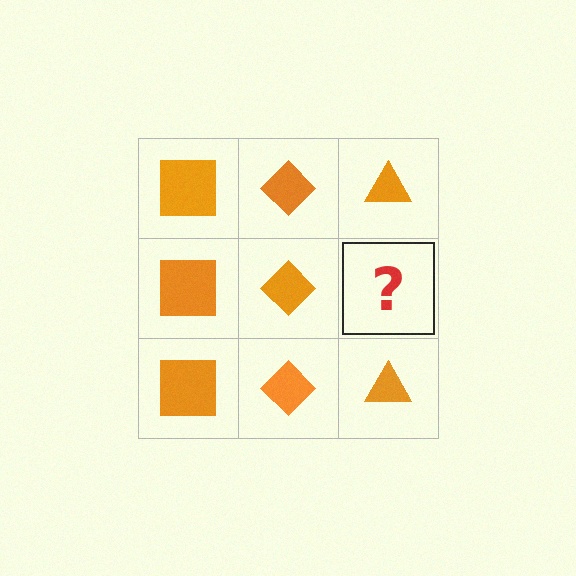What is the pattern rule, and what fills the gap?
The rule is that each column has a consistent shape. The gap should be filled with an orange triangle.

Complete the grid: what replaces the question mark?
The question mark should be replaced with an orange triangle.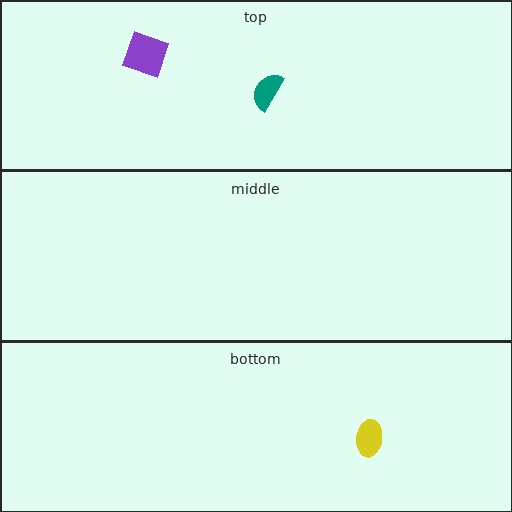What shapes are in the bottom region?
The yellow ellipse.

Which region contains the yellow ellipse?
The bottom region.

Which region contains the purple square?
The top region.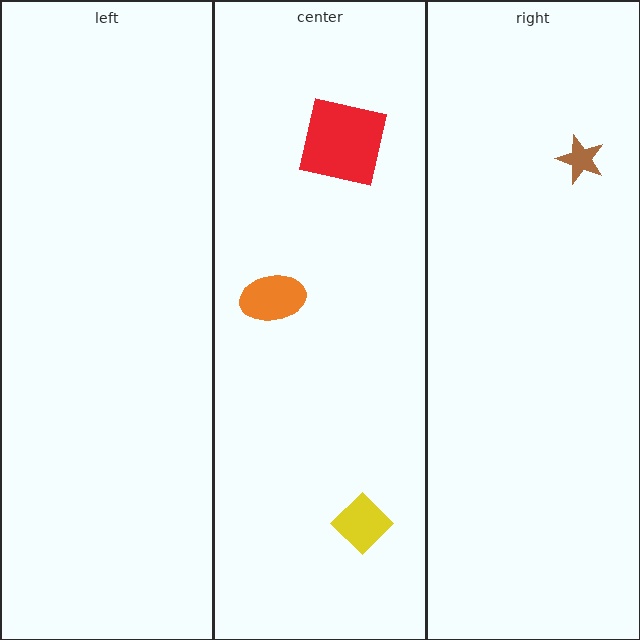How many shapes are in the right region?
1.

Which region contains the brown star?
The right region.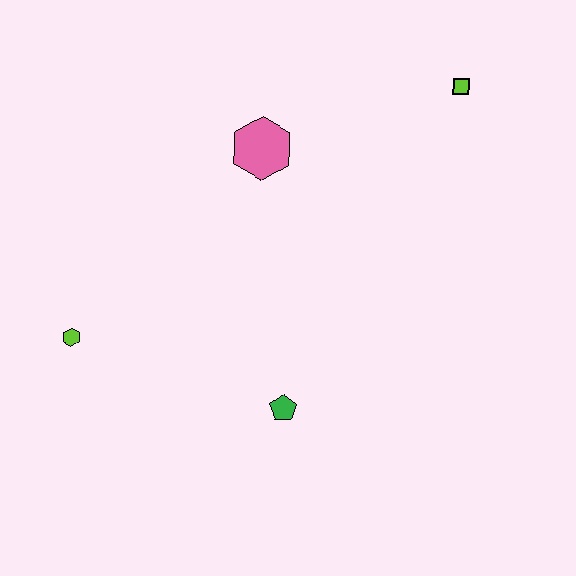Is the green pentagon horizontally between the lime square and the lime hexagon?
Yes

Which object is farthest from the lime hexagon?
The lime square is farthest from the lime hexagon.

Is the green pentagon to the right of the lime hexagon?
Yes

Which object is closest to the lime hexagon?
The green pentagon is closest to the lime hexagon.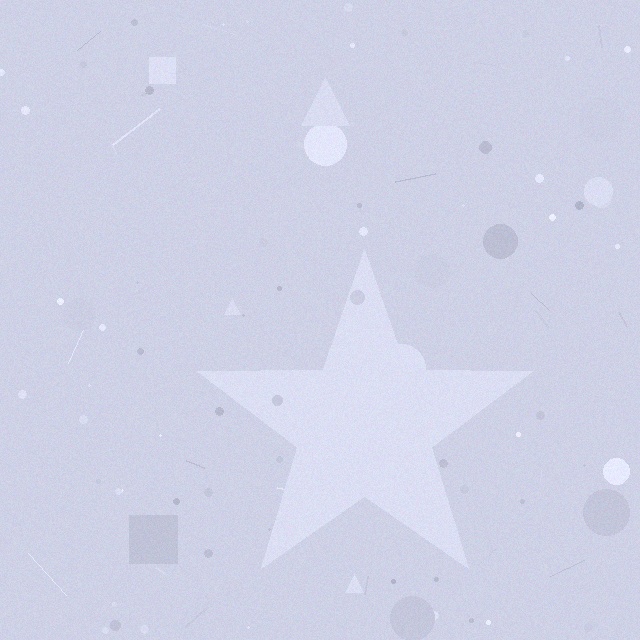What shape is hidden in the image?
A star is hidden in the image.